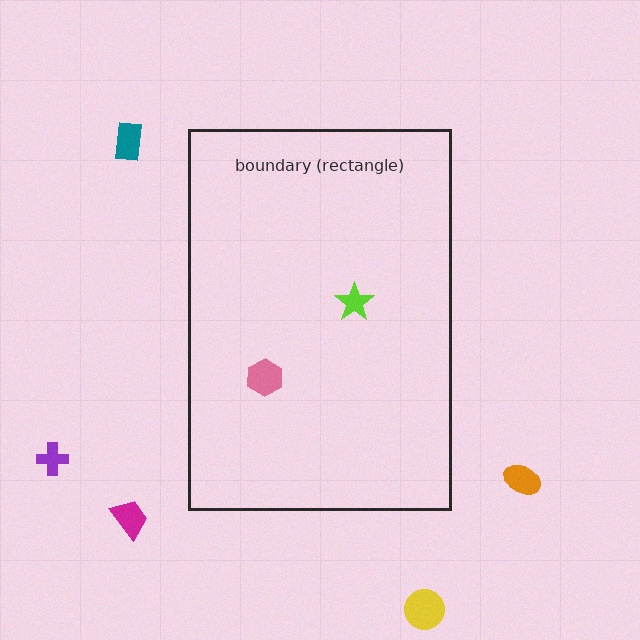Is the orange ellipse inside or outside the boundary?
Outside.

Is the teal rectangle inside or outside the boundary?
Outside.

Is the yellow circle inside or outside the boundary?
Outside.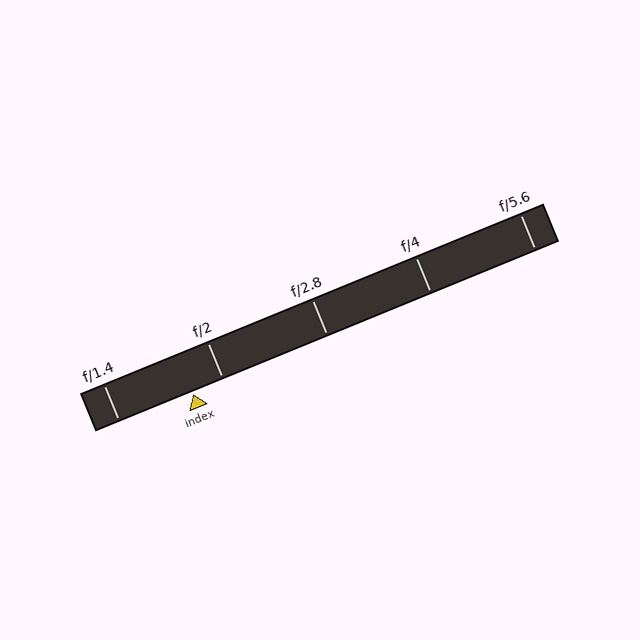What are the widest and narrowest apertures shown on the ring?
The widest aperture shown is f/1.4 and the narrowest is f/5.6.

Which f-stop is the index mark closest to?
The index mark is closest to f/2.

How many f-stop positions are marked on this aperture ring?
There are 5 f-stop positions marked.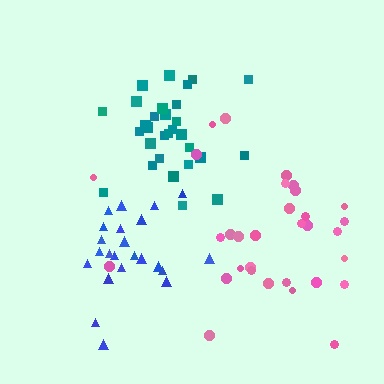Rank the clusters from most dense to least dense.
teal, blue, pink.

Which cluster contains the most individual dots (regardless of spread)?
Pink (32).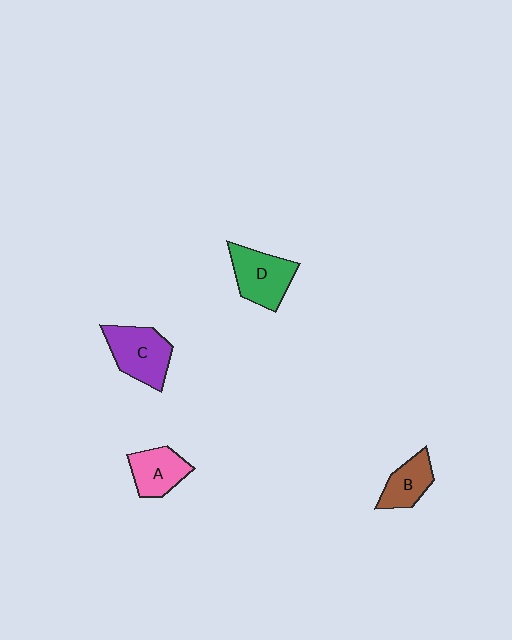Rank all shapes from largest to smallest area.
From largest to smallest: C (purple), D (green), A (pink), B (brown).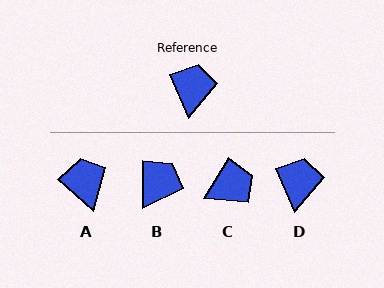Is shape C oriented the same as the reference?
No, it is off by about 55 degrees.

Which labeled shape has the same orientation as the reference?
D.